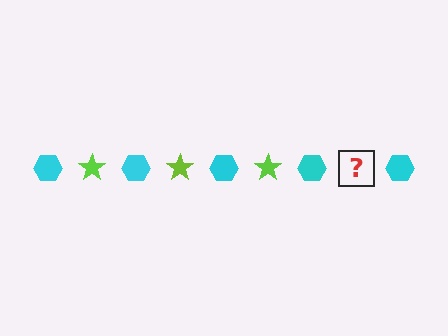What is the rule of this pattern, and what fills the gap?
The rule is that the pattern alternates between cyan hexagon and lime star. The gap should be filled with a lime star.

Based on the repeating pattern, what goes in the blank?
The blank should be a lime star.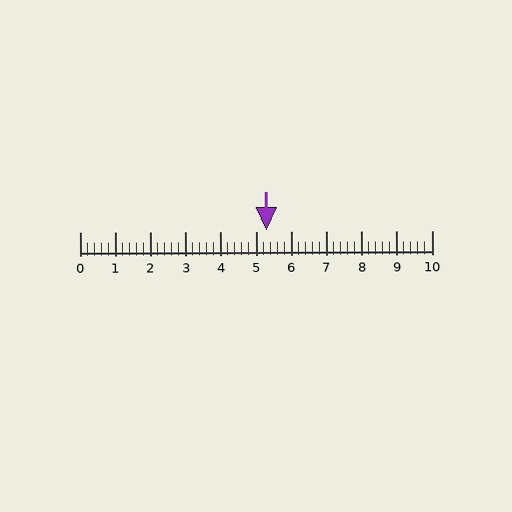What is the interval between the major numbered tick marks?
The major tick marks are spaced 1 units apart.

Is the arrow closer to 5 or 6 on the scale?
The arrow is closer to 5.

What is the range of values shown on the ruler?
The ruler shows values from 0 to 10.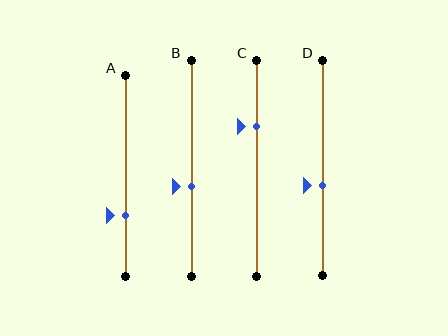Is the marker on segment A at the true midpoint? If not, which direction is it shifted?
No, the marker on segment A is shifted downward by about 20% of the segment length.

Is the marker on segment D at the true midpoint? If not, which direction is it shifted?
No, the marker on segment D is shifted downward by about 8% of the segment length.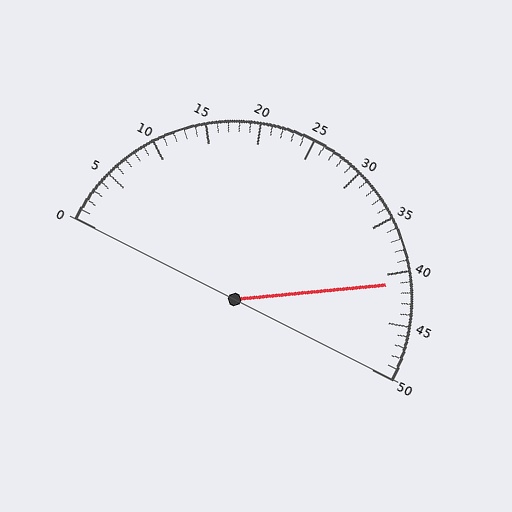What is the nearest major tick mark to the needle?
The nearest major tick mark is 40.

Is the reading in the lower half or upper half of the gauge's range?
The reading is in the upper half of the range (0 to 50).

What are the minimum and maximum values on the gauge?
The gauge ranges from 0 to 50.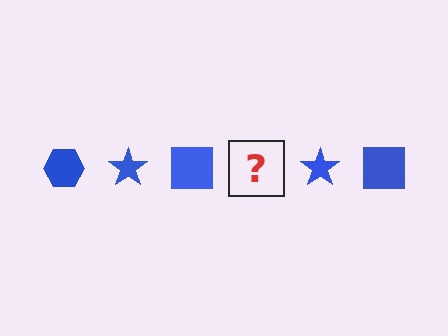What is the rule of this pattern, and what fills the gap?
The rule is that the pattern cycles through hexagon, star, square shapes in blue. The gap should be filled with a blue hexagon.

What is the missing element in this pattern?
The missing element is a blue hexagon.